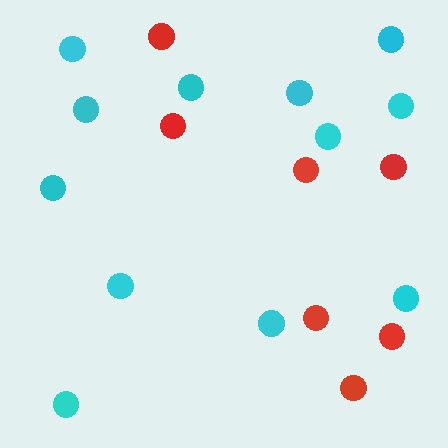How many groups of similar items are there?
There are 2 groups: one group of cyan circles (12) and one group of red circles (7).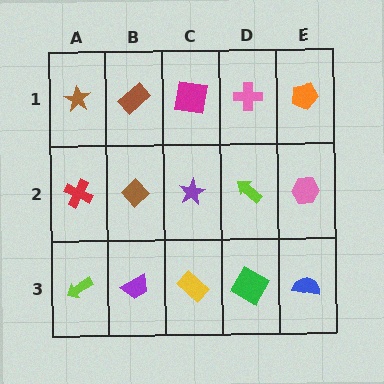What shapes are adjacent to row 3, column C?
A purple star (row 2, column C), a purple trapezoid (row 3, column B), a green square (row 3, column D).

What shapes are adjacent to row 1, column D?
A lime arrow (row 2, column D), a magenta square (row 1, column C), an orange pentagon (row 1, column E).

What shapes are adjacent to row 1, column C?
A purple star (row 2, column C), a brown rectangle (row 1, column B), a pink cross (row 1, column D).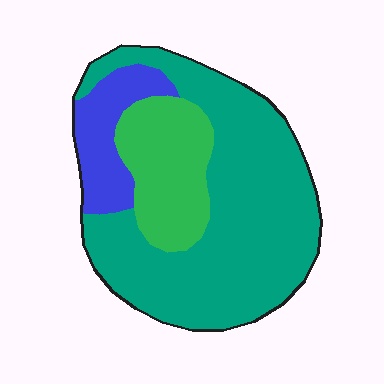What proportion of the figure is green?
Green takes up about one fifth (1/5) of the figure.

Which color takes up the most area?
Teal, at roughly 65%.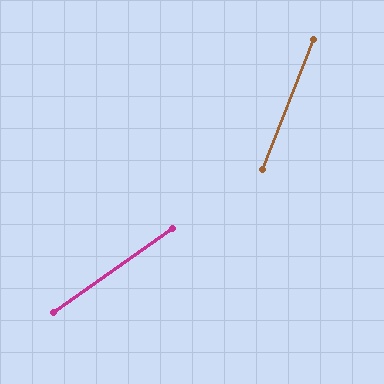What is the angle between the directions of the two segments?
Approximately 33 degrees.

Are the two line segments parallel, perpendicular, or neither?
Neither parallel nor perpendicular — they differ by about 33°.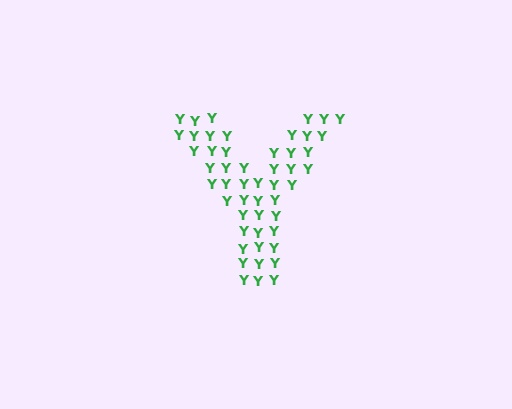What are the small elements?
The small elements are letter Y's.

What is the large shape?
The large shape is the letter Y.